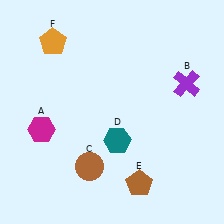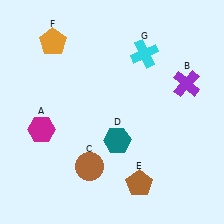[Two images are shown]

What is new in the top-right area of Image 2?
A cyan cross (G) was added in the top-right area of Image 2.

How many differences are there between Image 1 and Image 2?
There is 1 difference between the two images.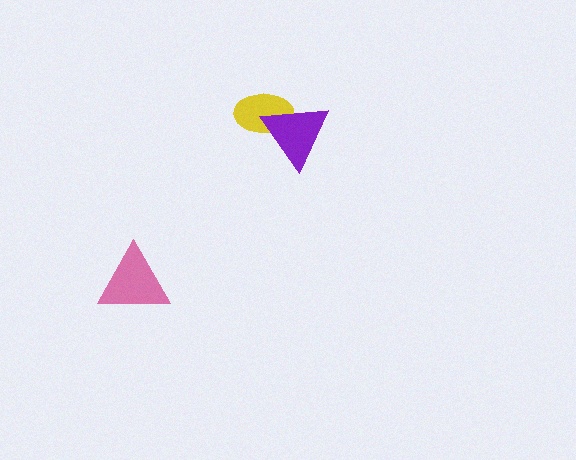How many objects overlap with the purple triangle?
1 object overlaps with the purple triangle.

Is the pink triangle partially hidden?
No, no other shape covers it.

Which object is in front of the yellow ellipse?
The purple triangle is in front of the yellow ellipse.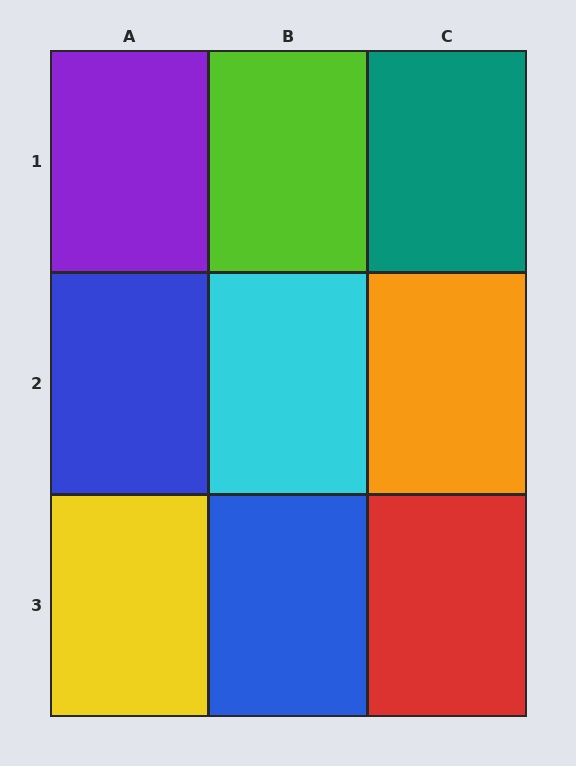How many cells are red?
1 cell is red.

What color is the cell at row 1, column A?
Purple.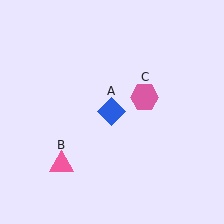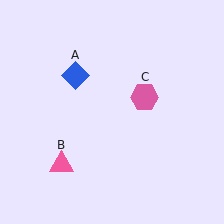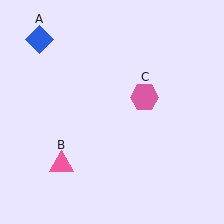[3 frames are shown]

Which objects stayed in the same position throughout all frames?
Pink triangle (object B) and pink hexagon (object C) remained stationary.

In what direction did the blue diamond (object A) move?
The blue diamond (object A) moved up and to the left.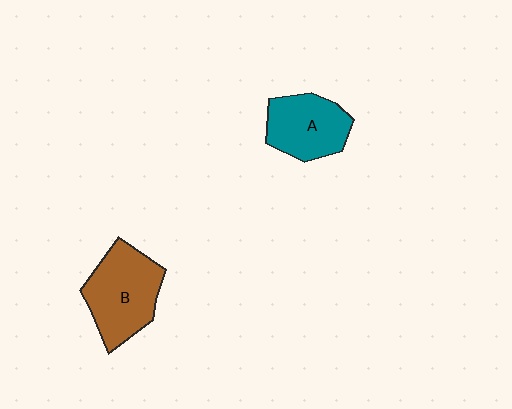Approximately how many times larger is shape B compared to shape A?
Approximately 1.3 times.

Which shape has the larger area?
Shape B (brown).